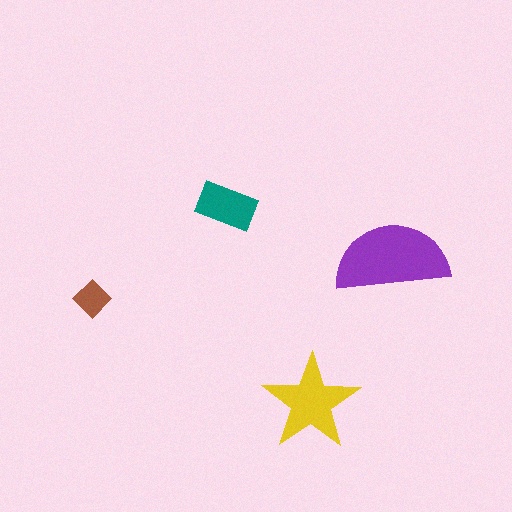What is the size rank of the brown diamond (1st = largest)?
4th.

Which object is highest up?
The teal rectangle is topmost.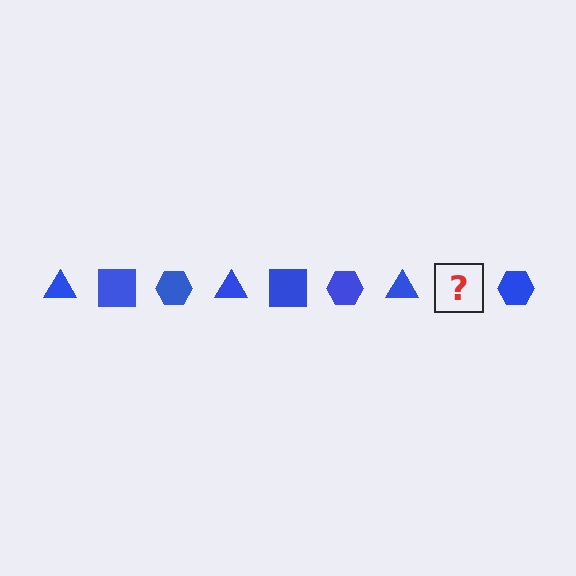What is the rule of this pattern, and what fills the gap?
The rule is that the pattern cycles through triangle, square, hexagon shapes in blue. The gap should be filled with a blue square.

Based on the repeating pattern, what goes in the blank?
The blank should be a blue square.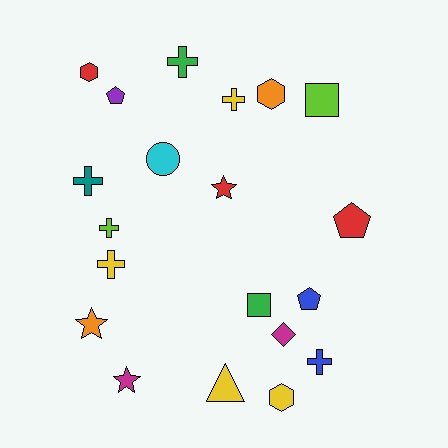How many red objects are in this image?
There are 3 red objects.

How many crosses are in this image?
There are 6 crosses.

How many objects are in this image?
There are 20 objects.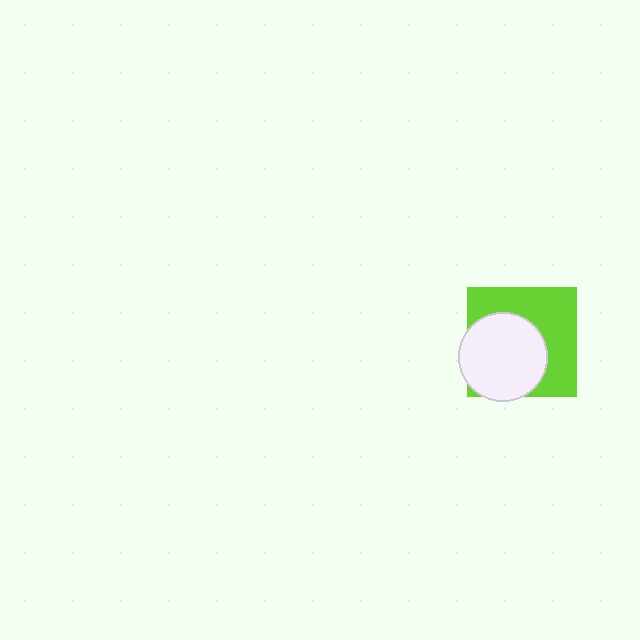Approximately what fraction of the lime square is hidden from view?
Roughly 49% of the lime square is hidden behind the white circle.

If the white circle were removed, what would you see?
You would see the complete lime square.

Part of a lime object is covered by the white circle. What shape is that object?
It is a square.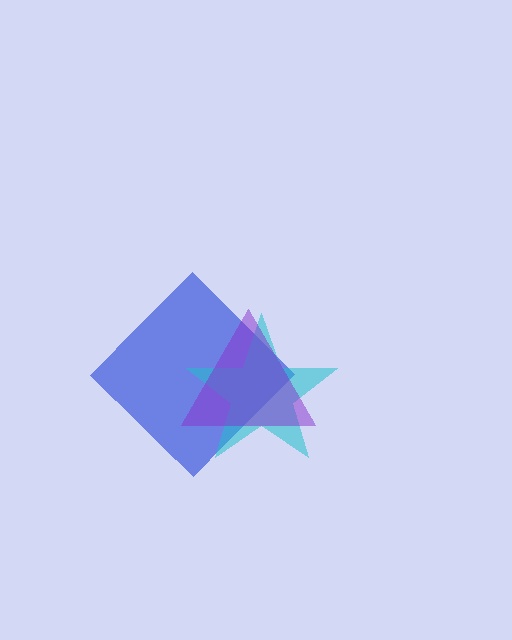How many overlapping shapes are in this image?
There are 3 overlapping shapes in the image.